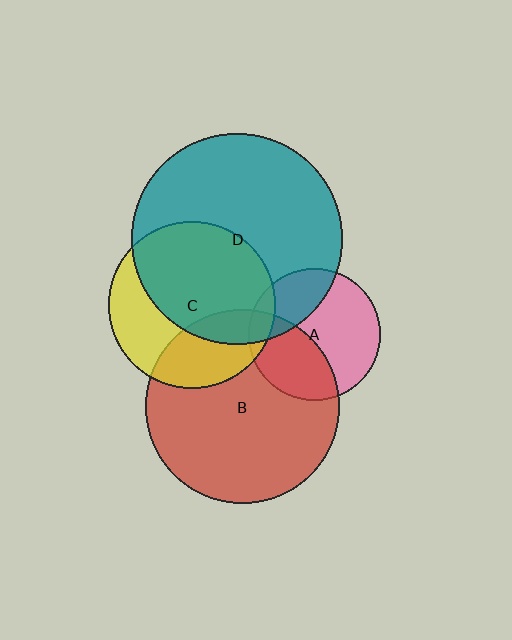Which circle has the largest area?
Circle D (teal).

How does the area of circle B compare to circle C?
Approximately 1.4 times.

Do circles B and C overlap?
Yes.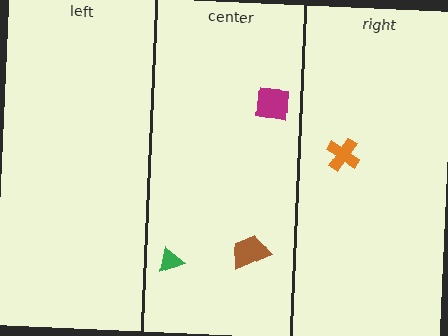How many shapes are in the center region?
3.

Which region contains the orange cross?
The right region.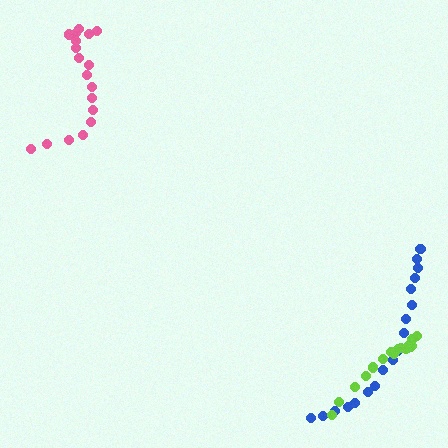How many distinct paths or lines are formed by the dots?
There are 3 distinct paths.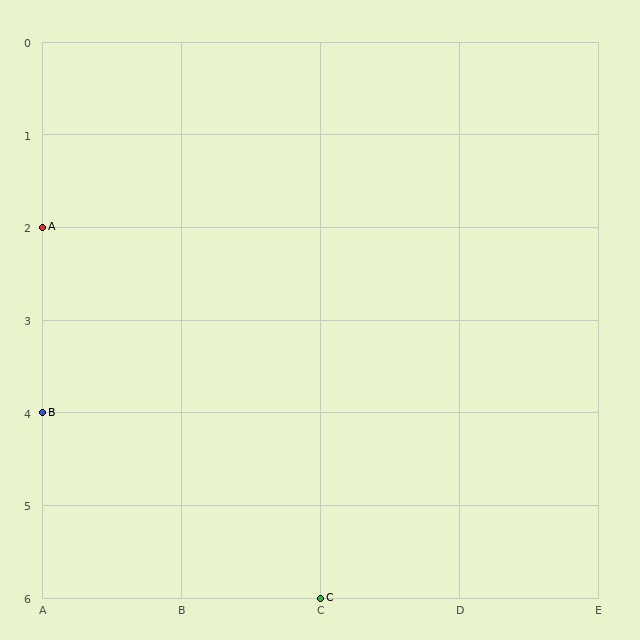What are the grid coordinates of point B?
Point B is at grid coordinates (A, 4).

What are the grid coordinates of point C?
Point C is at grid coordinates (C, 6).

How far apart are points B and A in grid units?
Points B and A are 2 rows apart.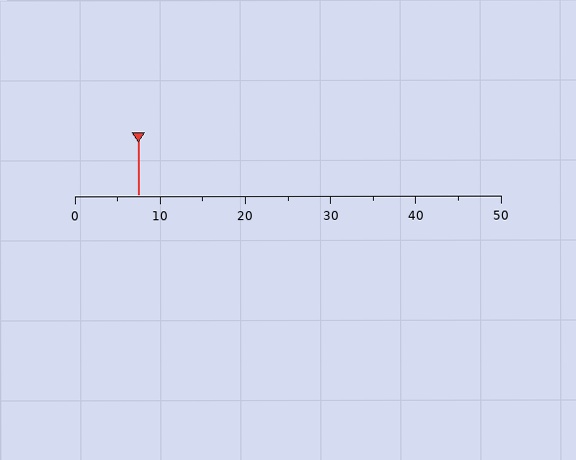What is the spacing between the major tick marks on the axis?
The major ticks are spaced 10 apart.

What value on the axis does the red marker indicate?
The marker indicates approximately 7.5.